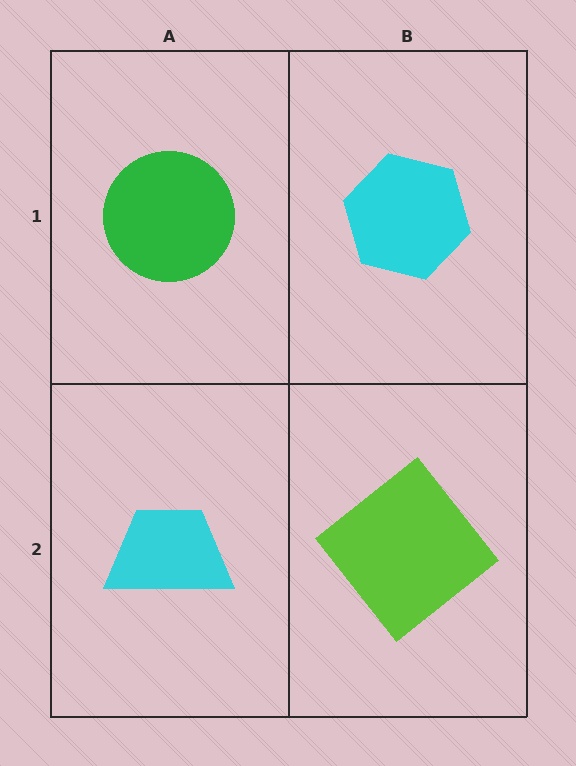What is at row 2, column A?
A cyan trapezoid.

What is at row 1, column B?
A cyan hexagon.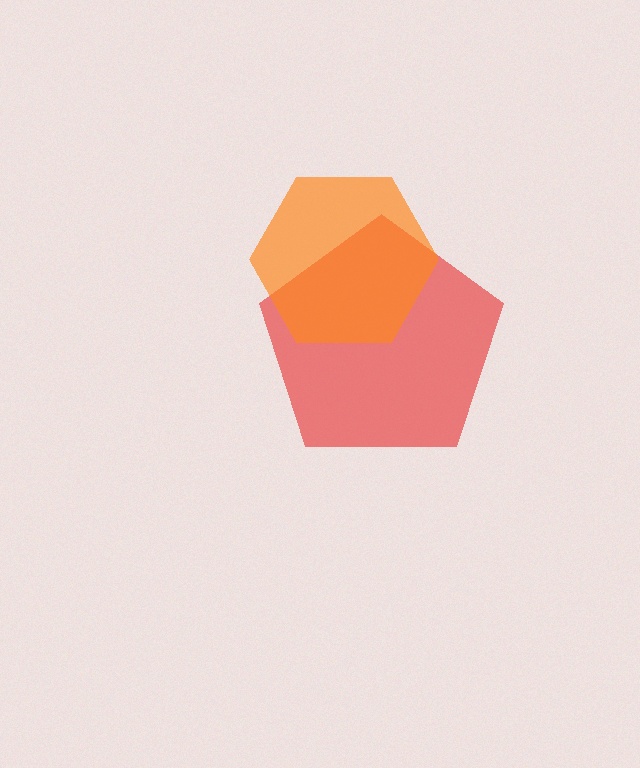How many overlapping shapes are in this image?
There are 2 overlapping shapes in the image.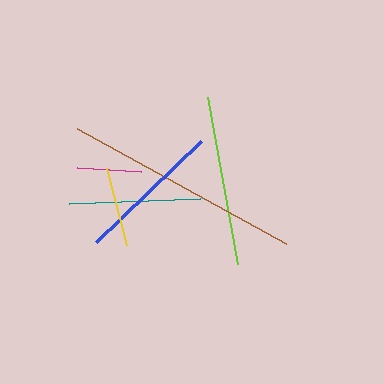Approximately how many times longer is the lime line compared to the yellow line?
The lime line is approximately 2.1 times the length of the yellow line.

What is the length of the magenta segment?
The magenta segment is approximately 64 pixels long.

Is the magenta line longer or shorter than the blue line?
The blue line is longer than the magenta line.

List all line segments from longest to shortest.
From longest to shortest: brown, lime, blue, teal, yellow, magenta.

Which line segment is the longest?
The brown line is the longest at approximately 238 pixels.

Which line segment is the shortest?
The magenta line is the shortest at approximately 64 pixels.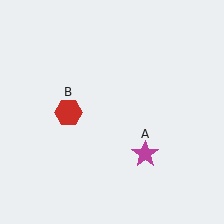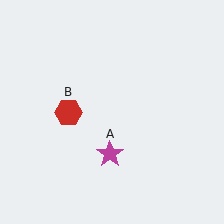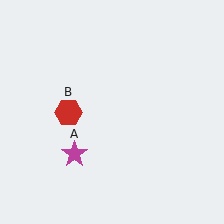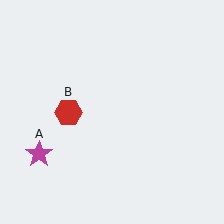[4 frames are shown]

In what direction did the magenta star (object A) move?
The magenta star (object A) moved left.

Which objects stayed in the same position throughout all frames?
Red hexagon (object B) remained stationary.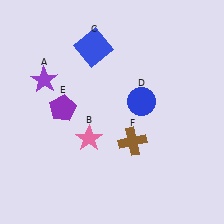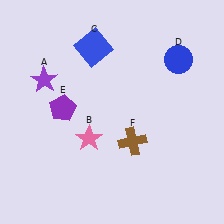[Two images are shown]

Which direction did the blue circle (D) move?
The blue circle (D) moved up.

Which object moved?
The blue circle (D) moved up.